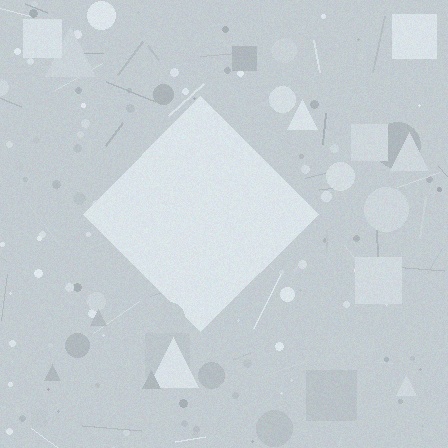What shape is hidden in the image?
A diamond is hidden in the image.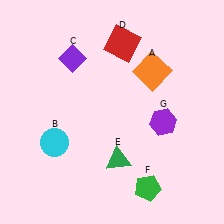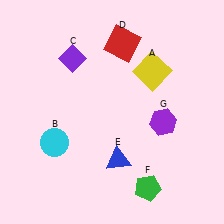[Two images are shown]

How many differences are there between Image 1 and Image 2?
There are 2 differences between the two images.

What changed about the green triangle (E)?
In Image 1, E is green. In Image 2, it changed to blue.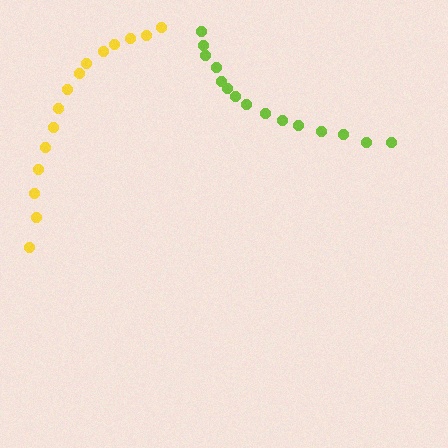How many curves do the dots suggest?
There are 2 distinct paths.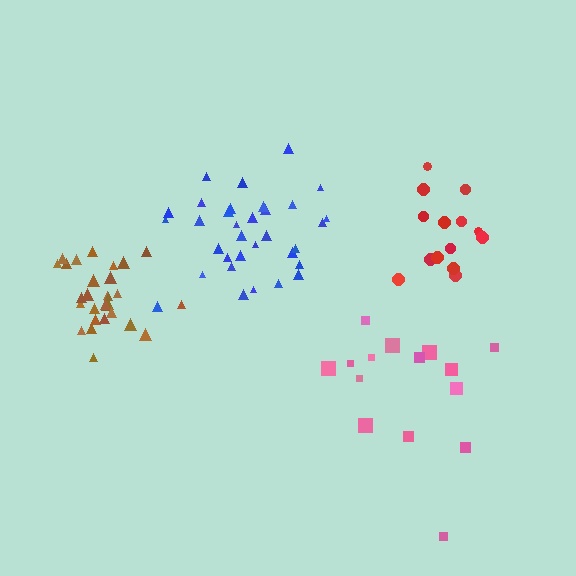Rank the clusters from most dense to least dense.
brown, blue, red, pink.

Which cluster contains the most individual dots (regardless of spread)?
Blue (33).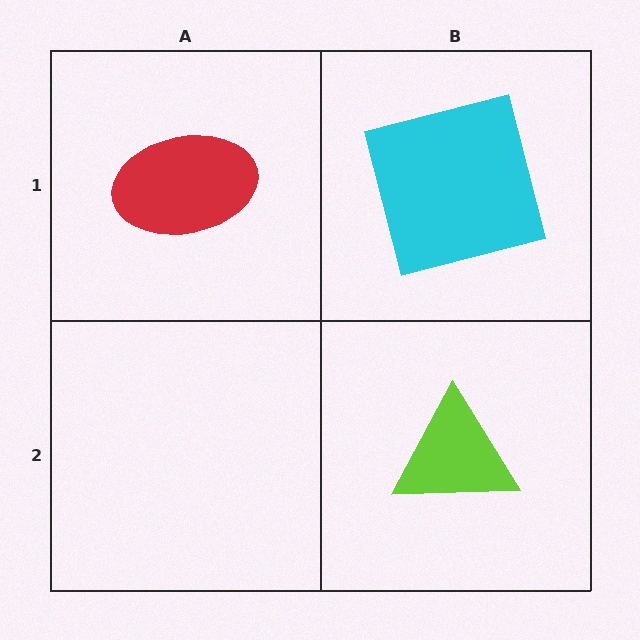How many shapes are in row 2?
1 shape.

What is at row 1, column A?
A red ellipse.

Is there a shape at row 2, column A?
No, that cell is empty.